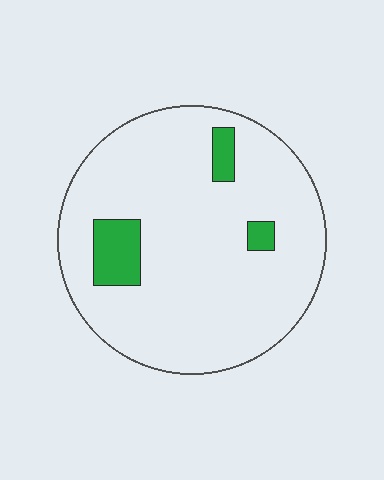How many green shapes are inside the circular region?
3.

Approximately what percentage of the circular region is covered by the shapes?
Approximately 10%.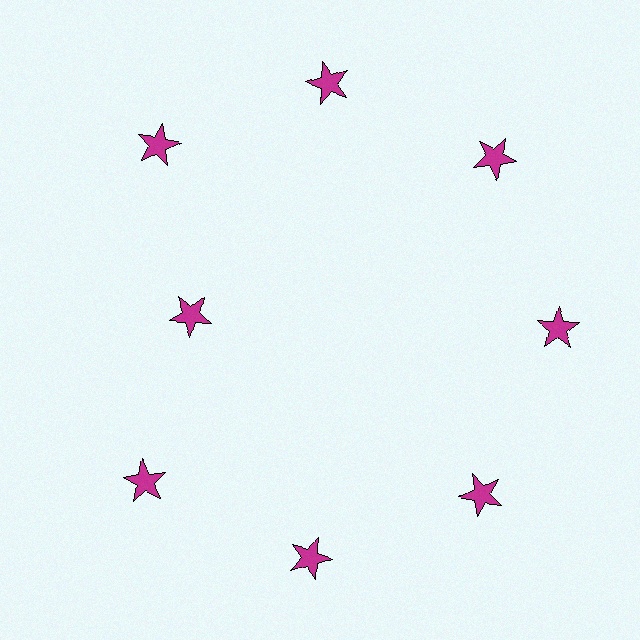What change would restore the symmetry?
The symmetry would be restored by moving it outward, back onto the ring so that all 8 stars sit at equal angles and equal distance from the center.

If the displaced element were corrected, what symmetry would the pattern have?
It would have 8-fold rotational symmetry — the pattern would map onto itself every 45 degrees.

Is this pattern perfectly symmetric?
No. The 8 magenta stars are arranged in a ring, but one element near the 9 o'clock position is pulled inward toward the center, breaking the 8-fold rotational symmetry.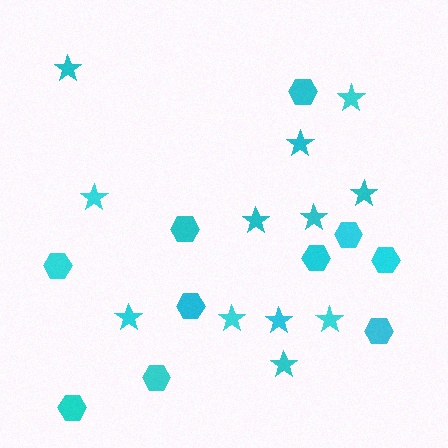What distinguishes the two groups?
There are 2 groups: one group of hexagons (10) and one group of stars (12).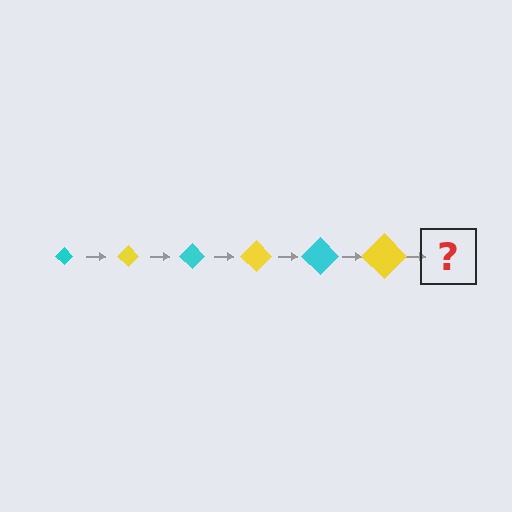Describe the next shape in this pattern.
It should be a cyan diamond, larger than the previous one.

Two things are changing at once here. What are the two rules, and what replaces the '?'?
The two rules are that the diamond grows larger each step and the color cycles through cyan and yellow. The '?' should be a cyan diamond, larger than the previous one.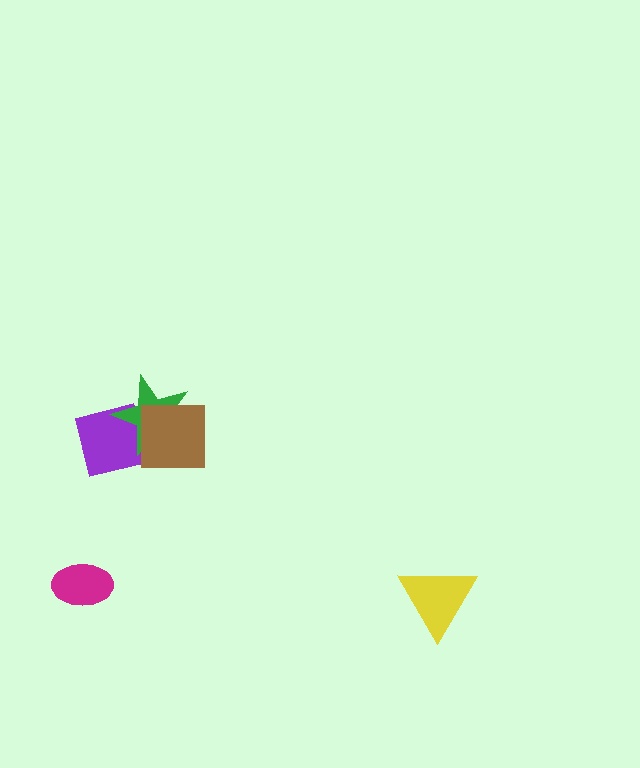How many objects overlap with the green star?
2 objects overlap with the green star.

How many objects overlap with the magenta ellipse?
0 objects overlap with the magenta ellipse.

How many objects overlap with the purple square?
1 object overlaps with the purple square.